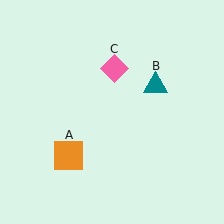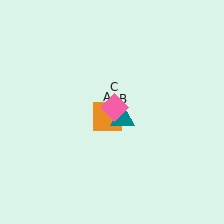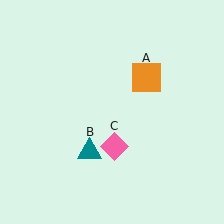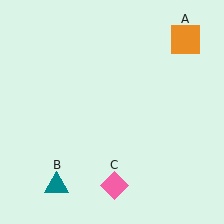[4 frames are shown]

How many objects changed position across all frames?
3 objects changed position: orange square (object A), teal triangle (object B), pink diamond (object C).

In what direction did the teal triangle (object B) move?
The teal triangle (object B) moved down and to the left.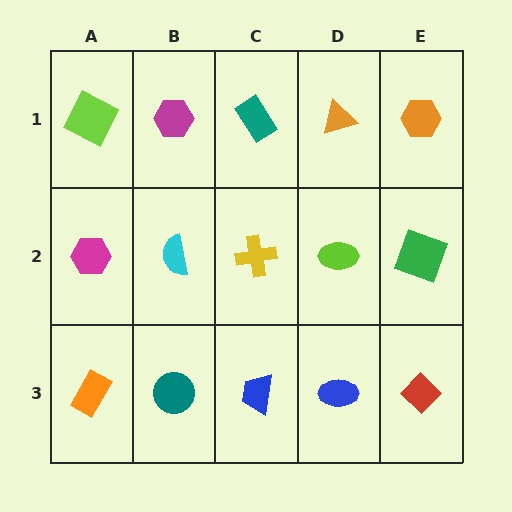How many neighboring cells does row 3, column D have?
3.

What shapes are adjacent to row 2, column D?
An orange triangle (row 1, column D), a blue ellipse (row 3, column D), a yellow cross (row 2, column C), a green square (row 2, column E).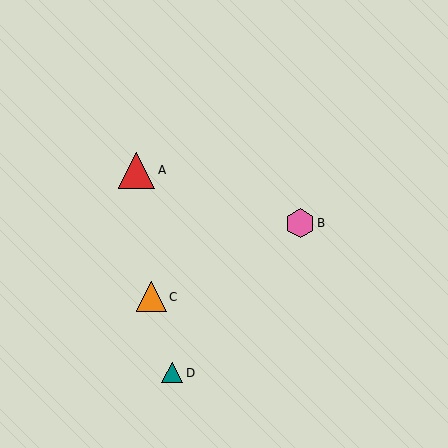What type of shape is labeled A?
Shape A is a red triangle.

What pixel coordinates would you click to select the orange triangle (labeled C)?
Click at (152, 297) to select the orange triangle C.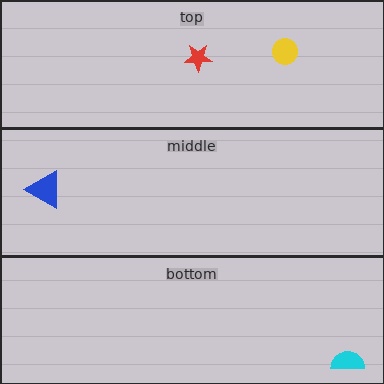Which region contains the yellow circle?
The top region.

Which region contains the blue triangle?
The middle region.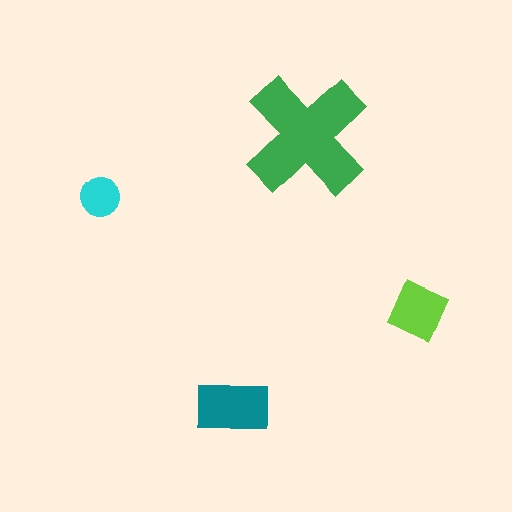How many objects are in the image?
There are 4 objects in the image.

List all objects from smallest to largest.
The cyan circle, the lime diamond, the teal rectangle, the green cross.